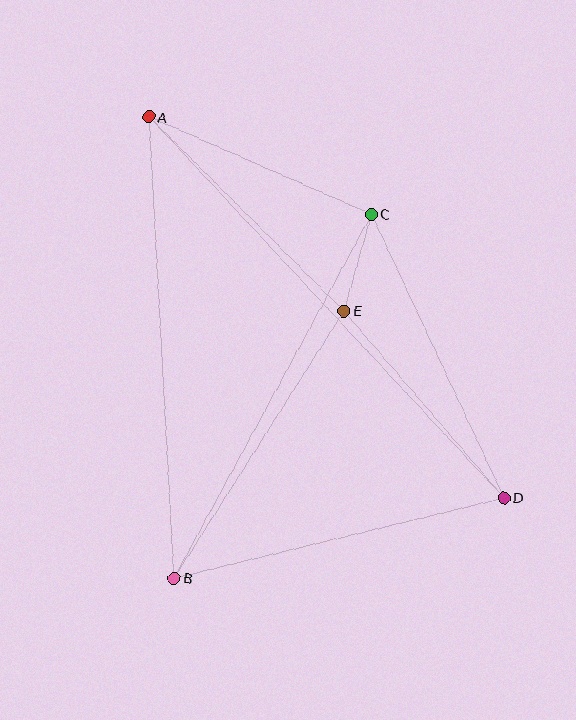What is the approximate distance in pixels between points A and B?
The distance between A and B is approximately 462 pixels.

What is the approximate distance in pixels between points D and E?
The distance between D and E is approximately 246 pixels.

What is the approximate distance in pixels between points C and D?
The distance between C and D is approximately 313 pixels.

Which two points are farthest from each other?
Points A and D are farthest from each other.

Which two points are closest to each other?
Points C and E are closest to each other.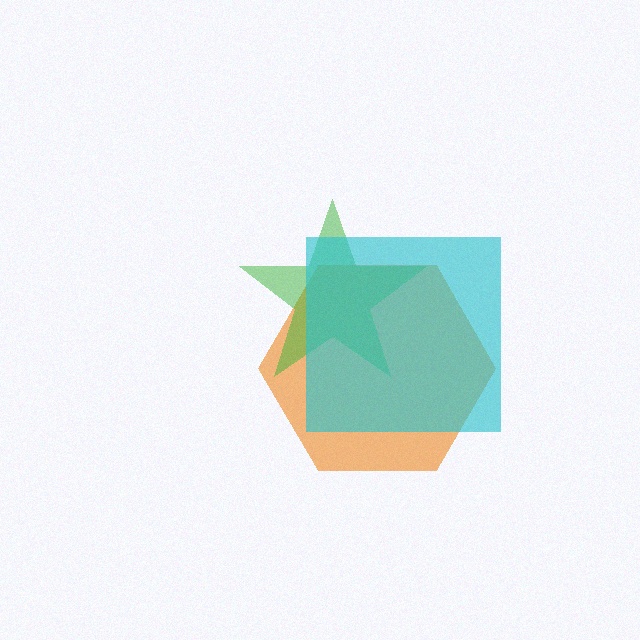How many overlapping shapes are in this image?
There are 3 overlapping shapes in the image.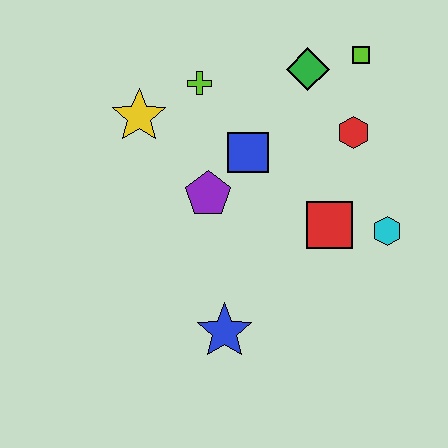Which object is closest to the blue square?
The purple pentagon is closest to the blue square.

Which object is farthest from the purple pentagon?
The lime square is farthest from the purple pentagon.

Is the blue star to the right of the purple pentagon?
Yes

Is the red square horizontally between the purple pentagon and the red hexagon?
Yes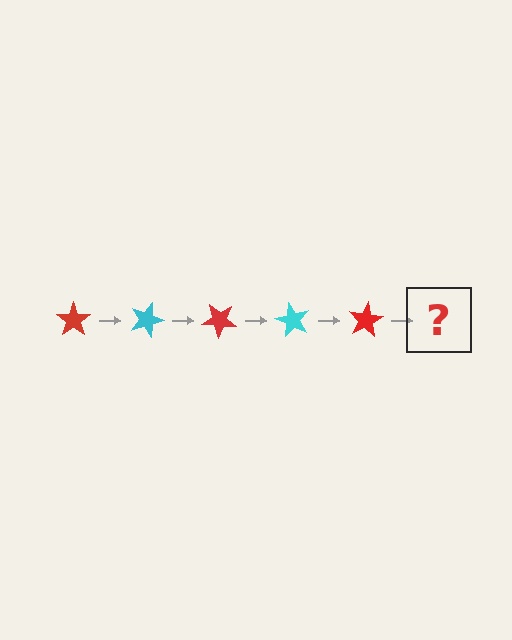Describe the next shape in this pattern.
It should be a cyan star, rotated 100 degrees from the start.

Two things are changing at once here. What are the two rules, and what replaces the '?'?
The two rules are that it rotates 20 degrees each step and the color cycles through red and cyan. The '?' should be a cyan star, rotated 100 degrees from the start.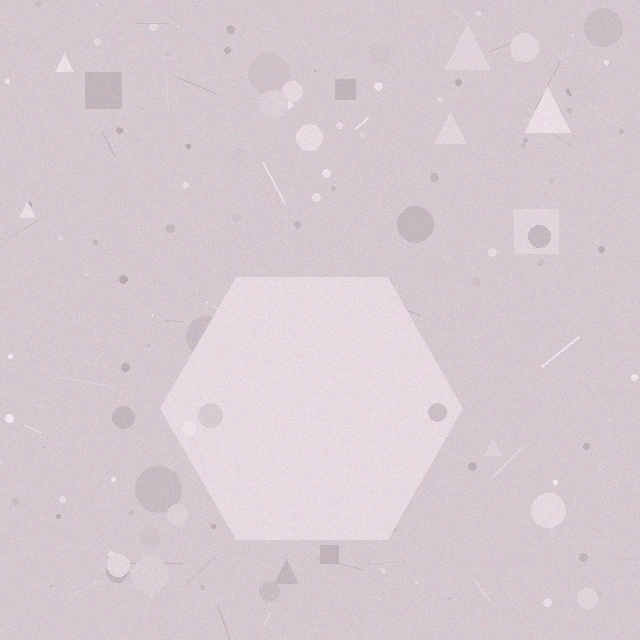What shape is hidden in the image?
A hexagon is hidden in the image.